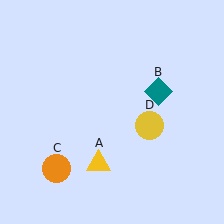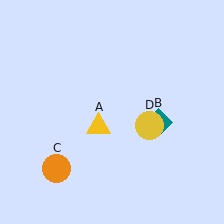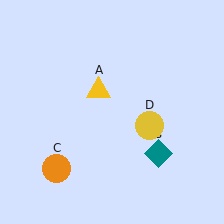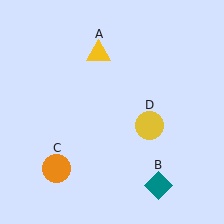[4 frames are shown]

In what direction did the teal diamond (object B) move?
The teal diamond (object B) moved down.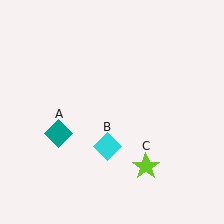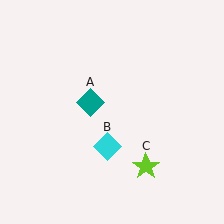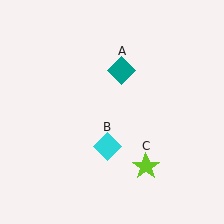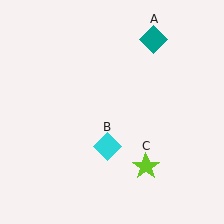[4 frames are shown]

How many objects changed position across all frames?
1 object changed position: teal diamond (object A).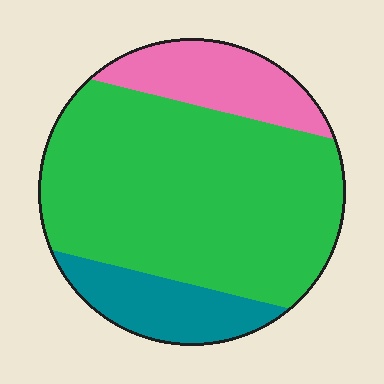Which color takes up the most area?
Green, at roughly 70%.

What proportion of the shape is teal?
Teal takes up about one sixth (1/6) of the shape.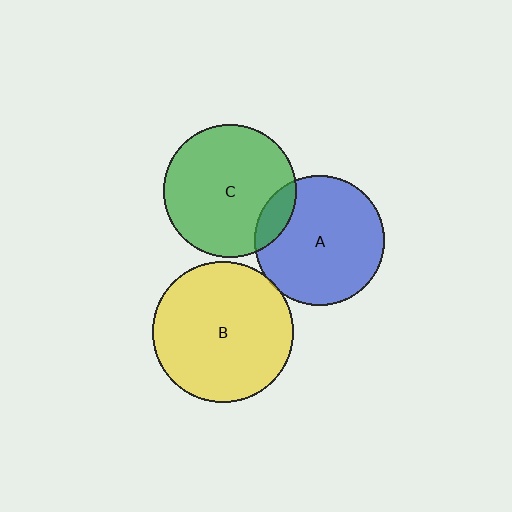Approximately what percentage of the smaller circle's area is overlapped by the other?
Approximately 5%.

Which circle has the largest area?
Circle B (yellow).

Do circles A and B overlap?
Yes.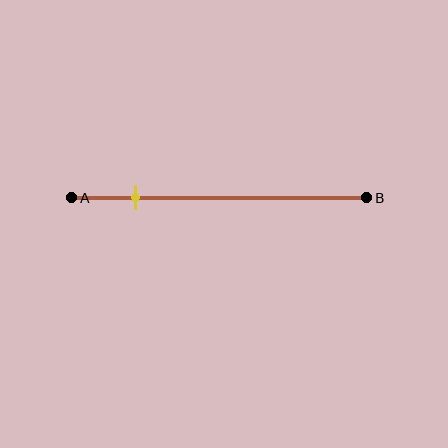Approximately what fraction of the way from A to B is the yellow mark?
The yellow mark is approximately 20% of the way from A to B.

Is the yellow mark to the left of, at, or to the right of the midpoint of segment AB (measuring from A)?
The yellow mark is to the left of the midpoint of segment AB.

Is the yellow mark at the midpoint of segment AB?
No, the mark is at about 20% from A, not at the 50% midpoint.